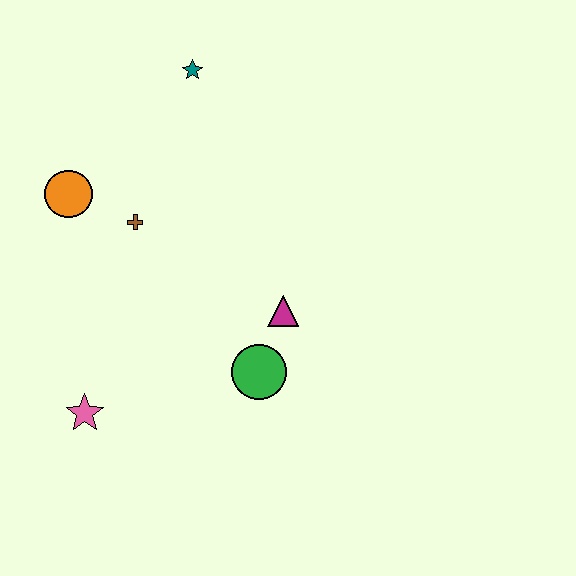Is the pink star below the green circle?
Yes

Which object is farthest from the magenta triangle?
The teal star is farthest from the magenta triangle.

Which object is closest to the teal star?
The brown cross is closest to the teal star.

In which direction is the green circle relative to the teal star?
The green circle is below the teal star.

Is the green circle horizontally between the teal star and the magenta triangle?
Yes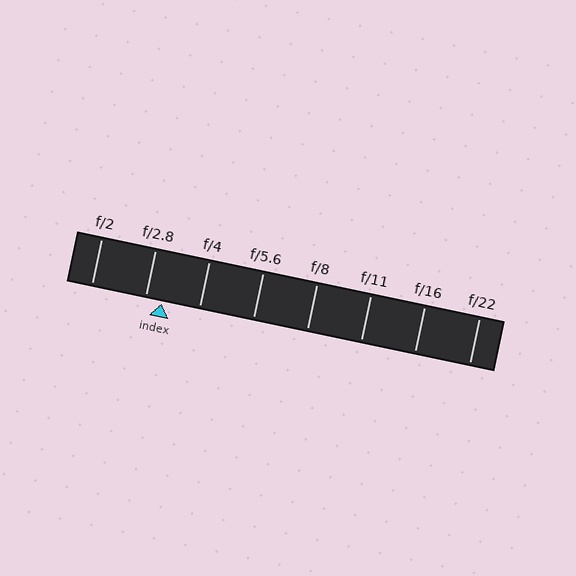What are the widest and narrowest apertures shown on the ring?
The widest aperture shown is f/2 and the narrowest is f/22.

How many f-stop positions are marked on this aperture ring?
There are 8 f-stop positions marked.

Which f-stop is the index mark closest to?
The index mark is closest to f/2.8.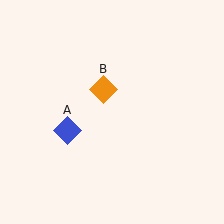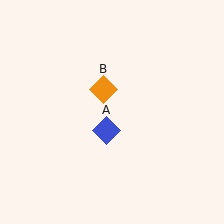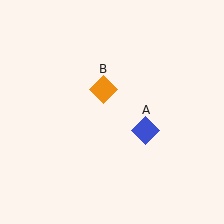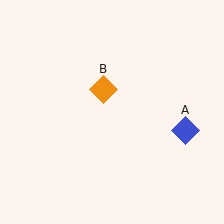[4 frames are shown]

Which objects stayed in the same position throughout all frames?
Orange diamond (object B) remained stationary.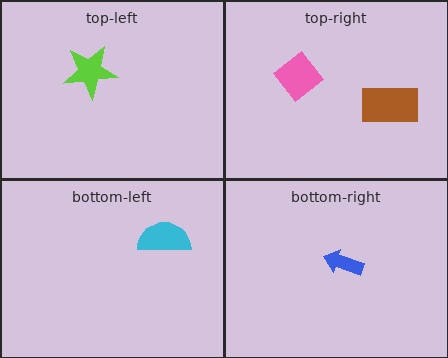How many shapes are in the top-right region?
2.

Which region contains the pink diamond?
The top-right region.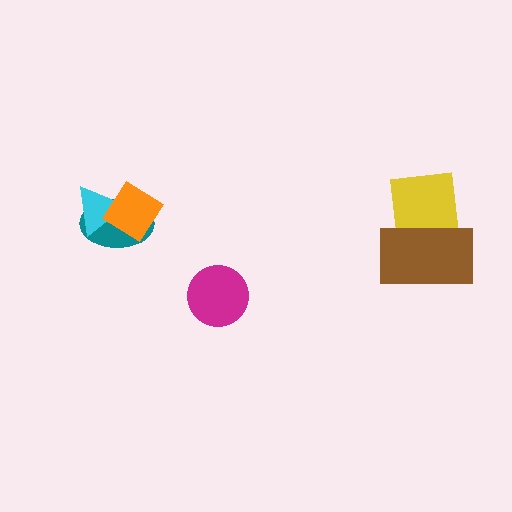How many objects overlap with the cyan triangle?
2 objects overlap with the cyan triangle.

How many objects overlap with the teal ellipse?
2 objects overlap with the teal ellipse.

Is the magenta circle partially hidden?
No, no other shape covers it.